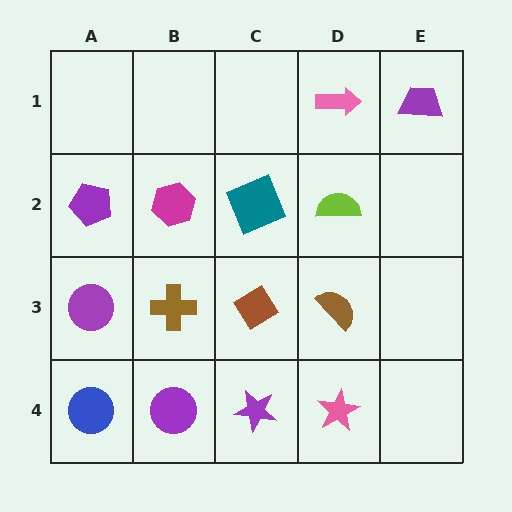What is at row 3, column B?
A brown cross.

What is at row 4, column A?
A blue circle.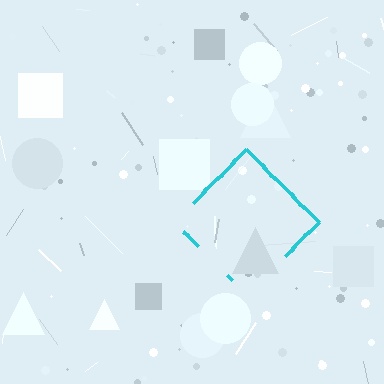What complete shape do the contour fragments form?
The contour fragments form a diamond.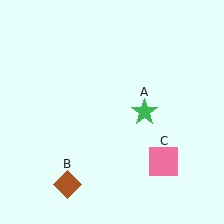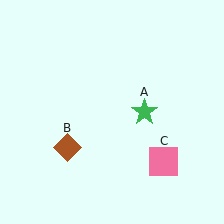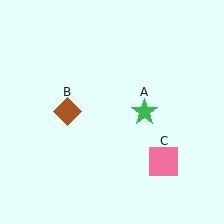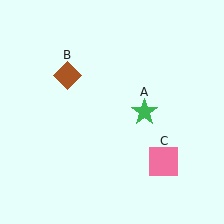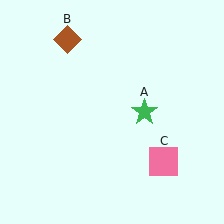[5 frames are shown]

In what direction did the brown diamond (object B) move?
The brown diamond (object B) moved up.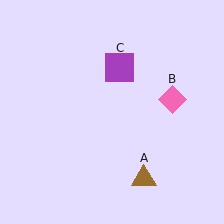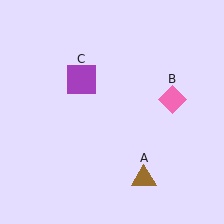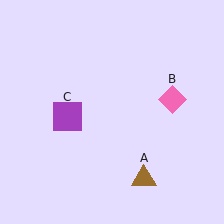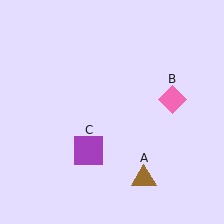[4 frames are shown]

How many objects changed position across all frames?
1 object changed position: purple square (object C).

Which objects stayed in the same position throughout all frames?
Brown triangle (object A) and pink diamond (object B) remained stationary.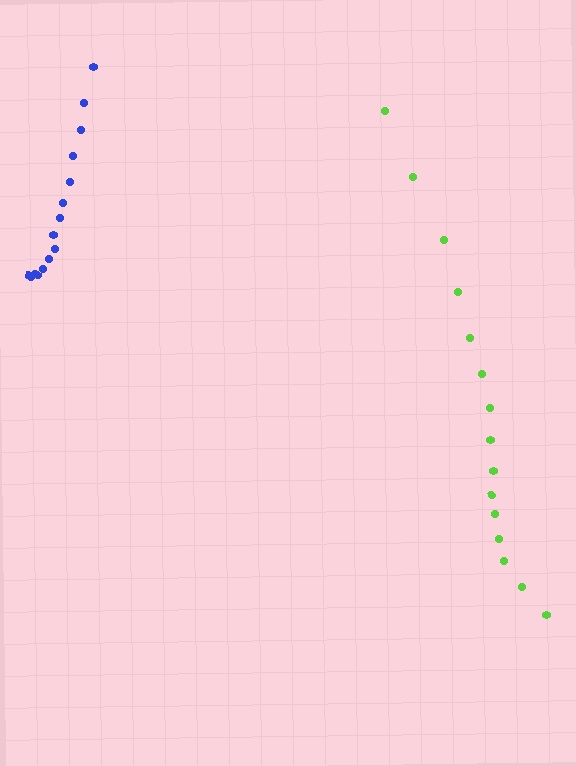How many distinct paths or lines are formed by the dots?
There are 2 distinct paths.